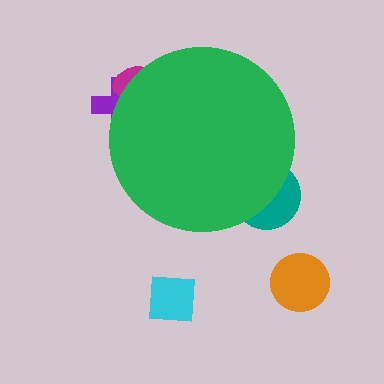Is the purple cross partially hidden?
Yes, the purple cross is partially hidden behind the green circle.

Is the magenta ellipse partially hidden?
Yes, the magenta ellipse is partially hidden behind the green circle.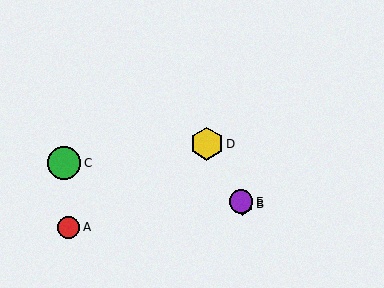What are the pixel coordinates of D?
Object D is at (207, 144).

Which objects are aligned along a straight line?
Objects B, D, E are aligned along a straight line.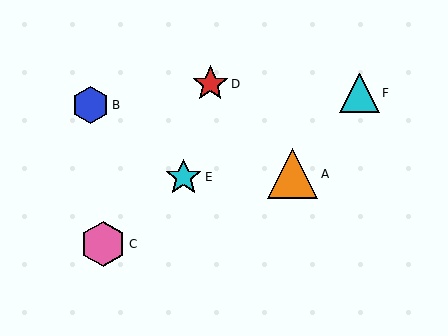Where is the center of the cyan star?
The center of the cyan star is at (183, 177).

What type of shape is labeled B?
Shape B is a blue hexagon.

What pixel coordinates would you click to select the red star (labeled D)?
Click at (210, 84) to select the red star D.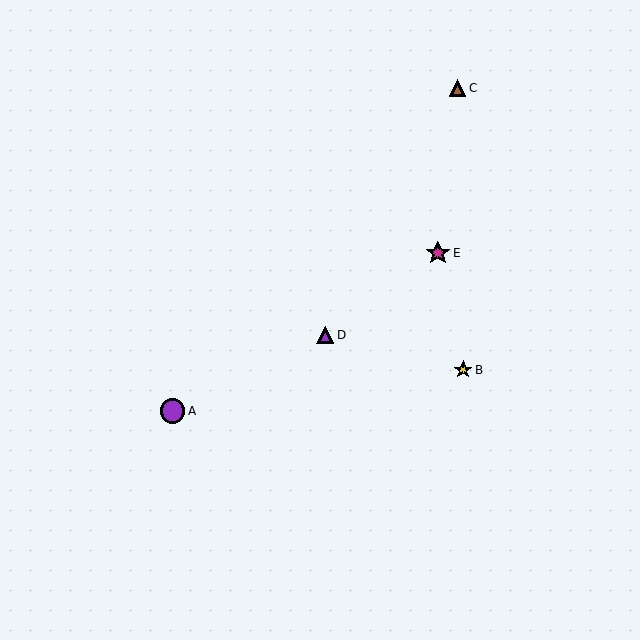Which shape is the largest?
The purple circle (labeled A) is the largest.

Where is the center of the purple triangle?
The center of the purple triangle is at (325, 335).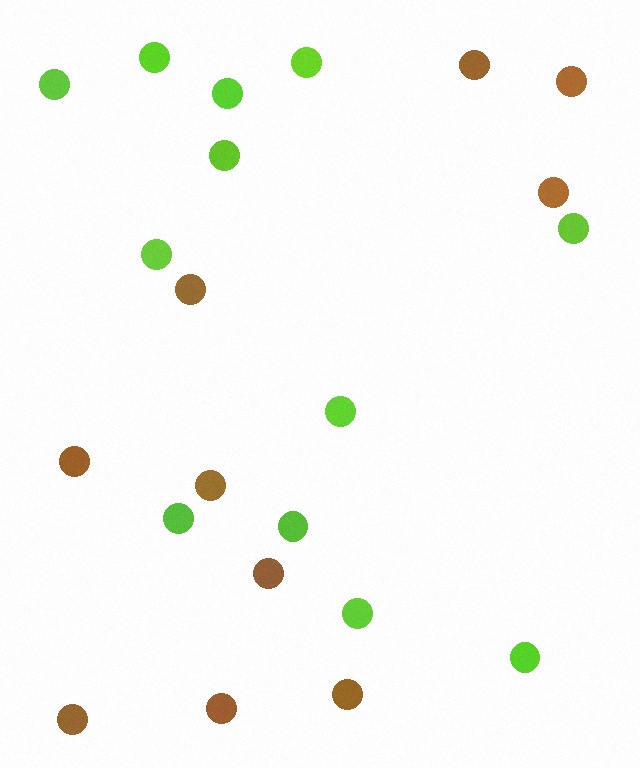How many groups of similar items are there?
There are 2 groups: one group of brown circles (10) and one group of lime circles (12).